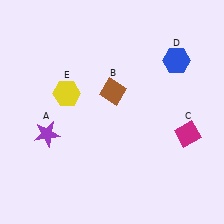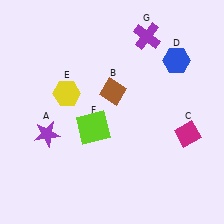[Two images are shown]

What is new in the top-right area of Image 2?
A purple cross (G) was added in the top-right area of Image 2.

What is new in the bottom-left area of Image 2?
A lime square (F) was added in the bottom-left area of Image 2.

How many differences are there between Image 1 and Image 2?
There are 2 differences between the two images.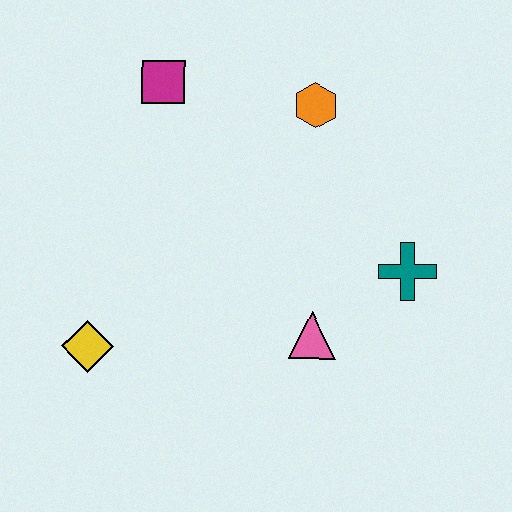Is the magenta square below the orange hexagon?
No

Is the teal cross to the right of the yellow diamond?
Yes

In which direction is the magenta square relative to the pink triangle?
The magenta square is above the pink triangle.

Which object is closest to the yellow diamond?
The pink triangle is closest to the yellow diamond.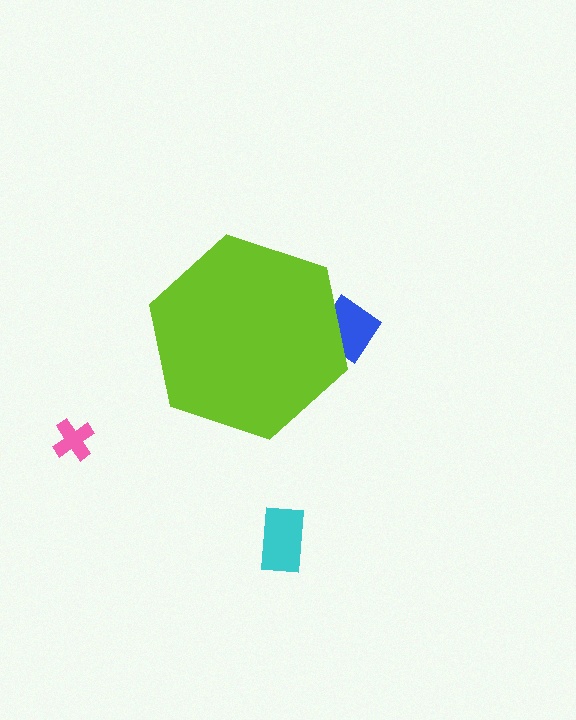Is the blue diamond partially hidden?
Yes, the blue diamond is partially hidden behind the lime hexagon.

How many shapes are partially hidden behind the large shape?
1 shape is partially hidden.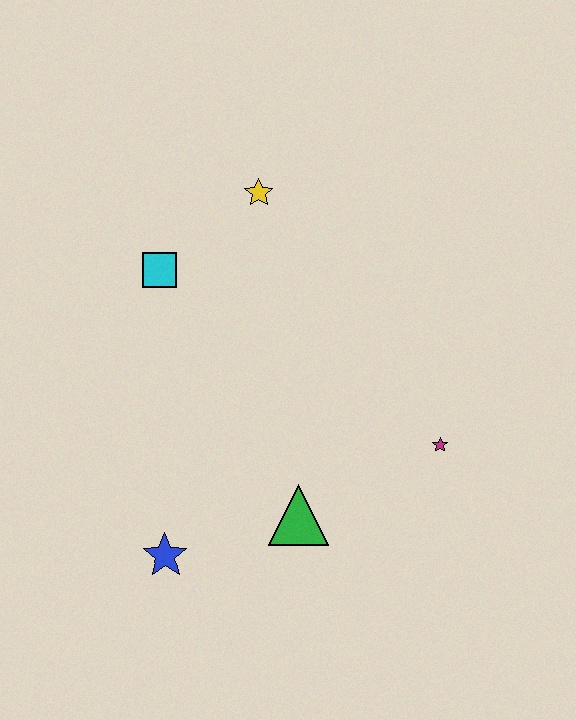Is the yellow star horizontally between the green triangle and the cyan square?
Yes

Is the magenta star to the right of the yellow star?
Yes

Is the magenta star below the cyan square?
Yes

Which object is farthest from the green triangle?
The yellow star is farthest from the green triangle.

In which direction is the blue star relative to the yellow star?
The blue star is below the yellow star.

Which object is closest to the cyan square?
The yellow star is closest to the cyan square.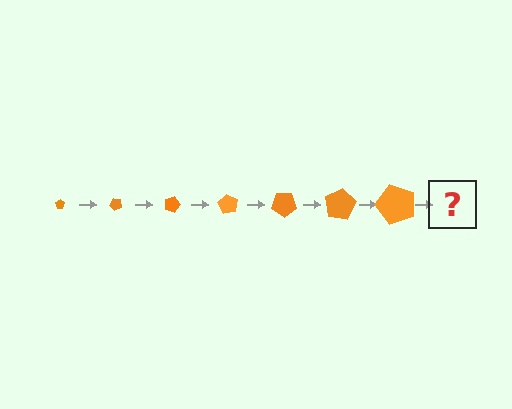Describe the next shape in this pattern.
It should be a pentagon, larger than the previous one and rotated 315 degrees from the start.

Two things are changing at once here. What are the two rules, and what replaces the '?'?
The two rules are that the pentagon grows larger each step and it rotates 45 degrees each step. The '?' should be a pentagon, larger than the previous one and rotated 315 degrees from the start.